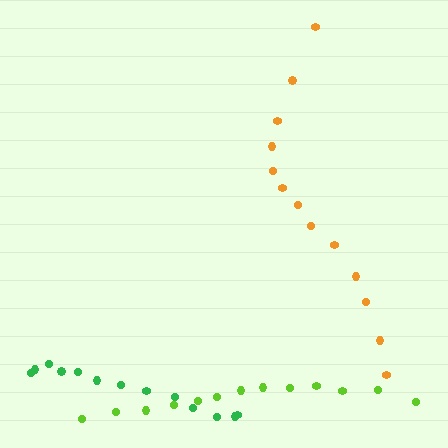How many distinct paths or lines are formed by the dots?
There are 3 distinct paths.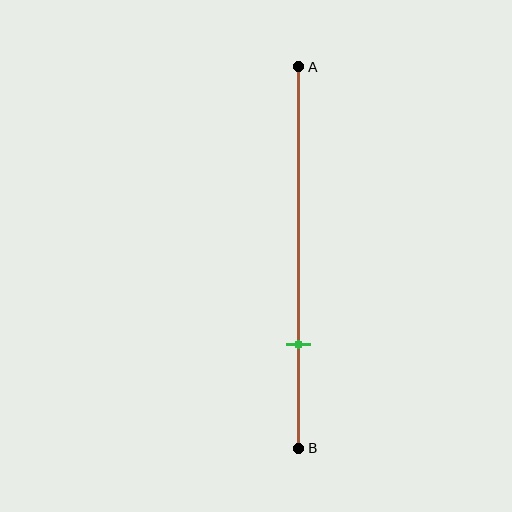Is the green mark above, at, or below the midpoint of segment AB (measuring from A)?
The green mark is below the midpoint of segment AB.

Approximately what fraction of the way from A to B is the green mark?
The green mark is approximately 75% of the way from A to B.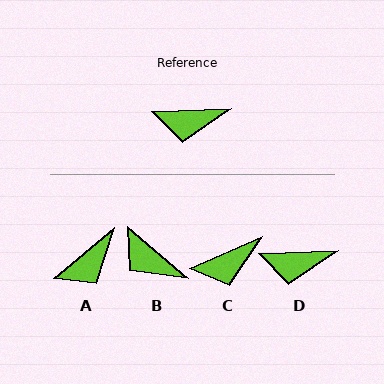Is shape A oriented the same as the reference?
No, it is off by about 38 degrees.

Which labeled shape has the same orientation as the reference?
D.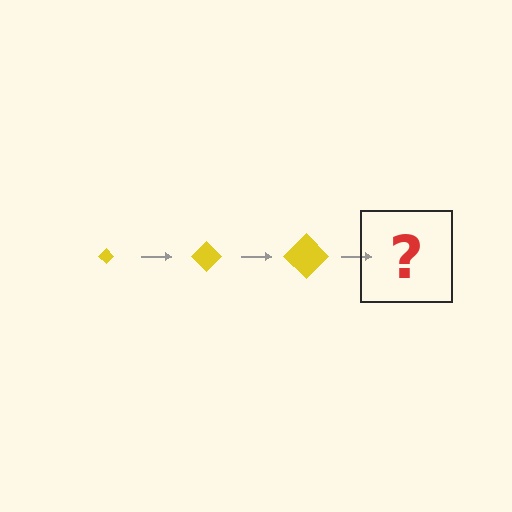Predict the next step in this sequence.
The next step is a yellow diamond, larger than the previous one.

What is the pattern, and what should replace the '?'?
The pattern is that the diamond gets progressively larger each step. The '?' should be a yellow diamond, larger than the previous one.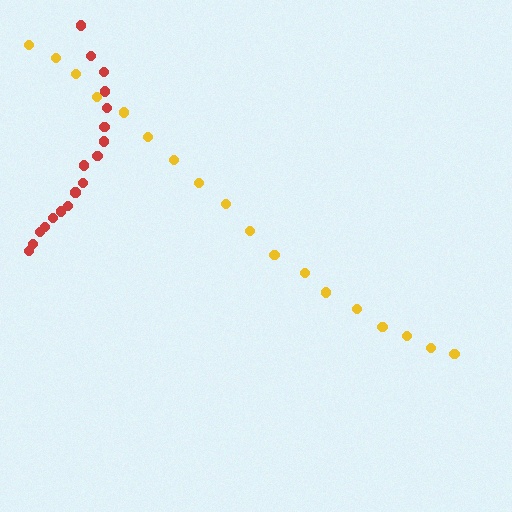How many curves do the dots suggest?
There are 2 distinct paths.